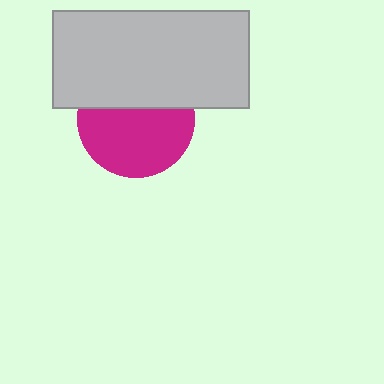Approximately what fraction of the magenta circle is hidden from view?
Roughly 40% of the magenta circle is hidden behind the light gray rectangle.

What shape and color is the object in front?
The object in front is a light gray rectangle.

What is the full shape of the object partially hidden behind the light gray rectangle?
The partially hidden object is a magenta circle.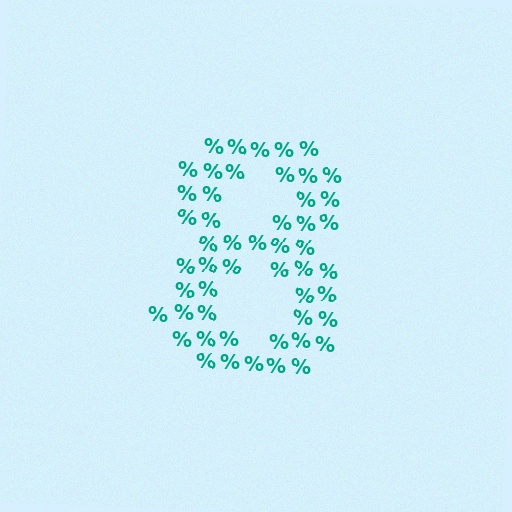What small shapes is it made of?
It is made of small percent signs.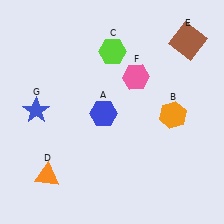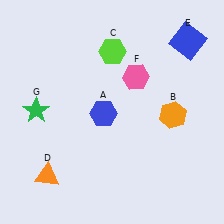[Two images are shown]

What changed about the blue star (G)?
In Image 1, G is blue. In Image 2, it changed to green.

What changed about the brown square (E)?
In Image 1, E is brown. In Image 2, it changed to blue.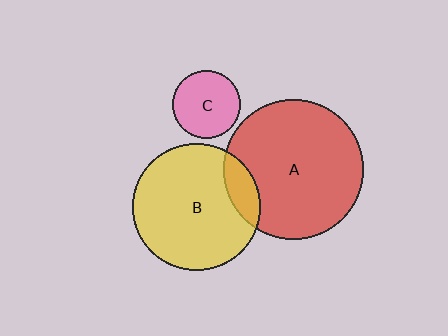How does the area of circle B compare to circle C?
Approximately 3.6 times.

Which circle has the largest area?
Circle A (red).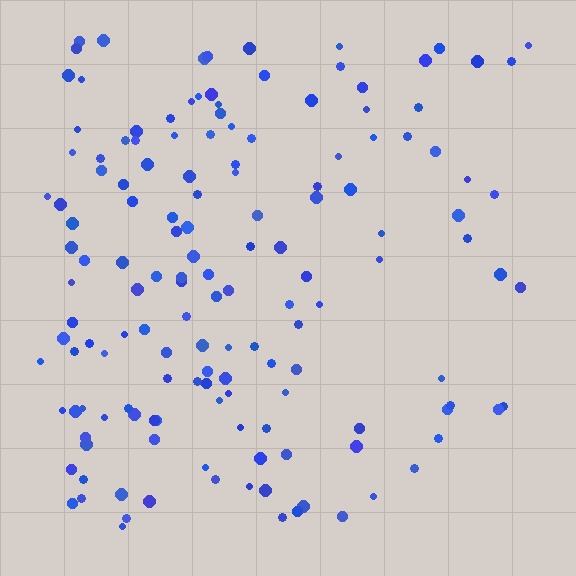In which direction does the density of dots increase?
From right to left, with the left side densest.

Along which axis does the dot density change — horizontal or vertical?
Horizontal.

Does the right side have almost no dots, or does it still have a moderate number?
Still a moderate number, just noticeably fewer than the left.